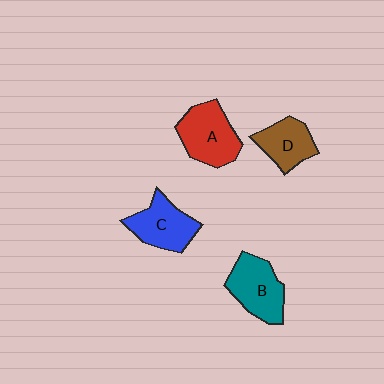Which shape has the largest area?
Shape A (red).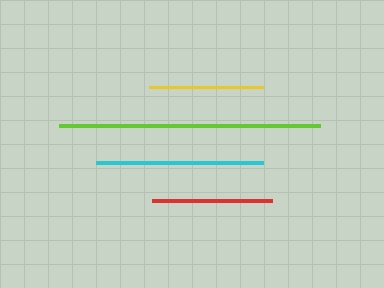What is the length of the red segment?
The red segment is approximately 119 pixels long.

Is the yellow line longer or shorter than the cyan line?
The cyan line is longer than the yellow line.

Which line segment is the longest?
The lime line is the longest at approximately 262 pixels.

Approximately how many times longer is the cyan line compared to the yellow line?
The cyan line is approximately 1.5 times the length of the yellow line.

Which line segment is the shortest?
The yellow line is the shortest at approximately 115 pixels.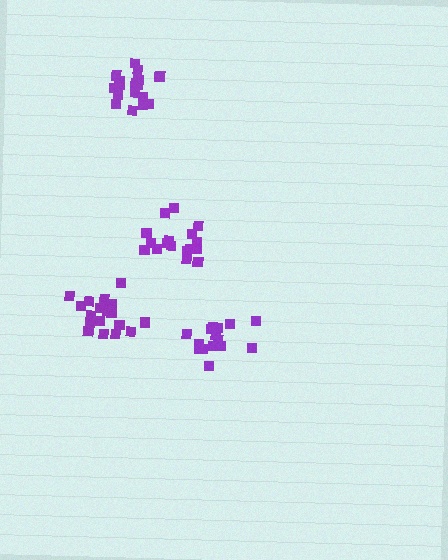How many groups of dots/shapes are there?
There are 4 groups.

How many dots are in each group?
Group 1: 15 dots, Group 2: 18 dots, Group 3: 18 dots, Group 4: 18 dots (69 total).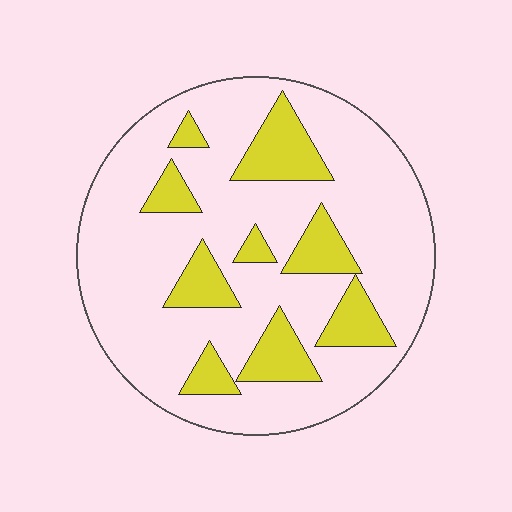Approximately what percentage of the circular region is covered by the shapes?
Approximately 20%.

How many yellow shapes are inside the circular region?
9.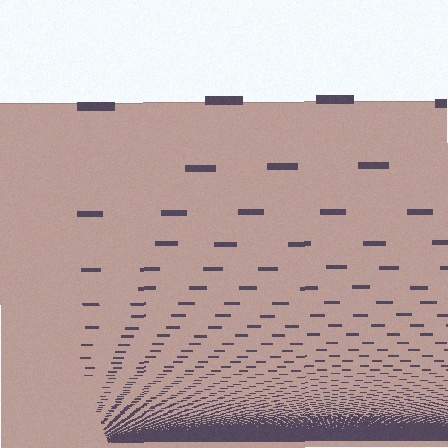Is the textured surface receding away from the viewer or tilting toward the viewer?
The surface appears to tilt toward the viewer. Texture elements get larger and sparser toward the top.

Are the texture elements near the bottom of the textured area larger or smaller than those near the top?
Smaller. The gradient is inverted — elements near the bottom are smaller and denser.